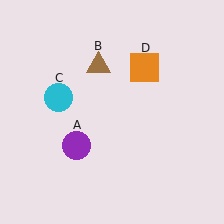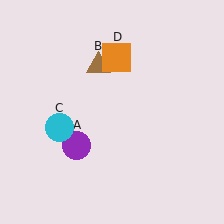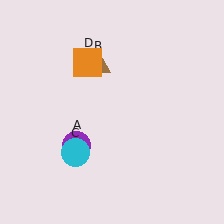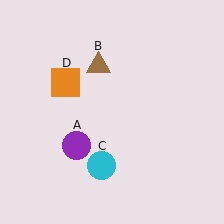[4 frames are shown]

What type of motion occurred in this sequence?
The cyan circle (object C), orange square (object D) rotated counterclockwise around the center of the scene.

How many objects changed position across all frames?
2 objects changed position: cyan circle (object C), orange square (object D).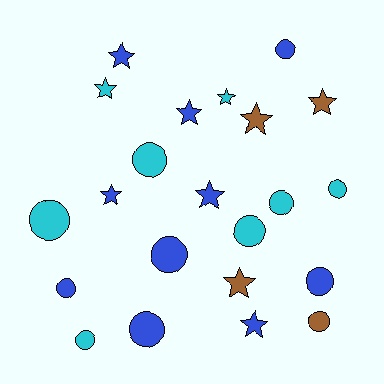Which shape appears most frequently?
Circle, with 12 objects.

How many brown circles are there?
There is 1 brown circle.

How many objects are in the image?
There are 22 objects.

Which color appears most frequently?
Blue, with 10 objects.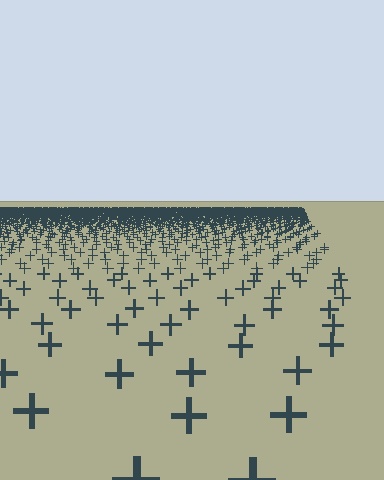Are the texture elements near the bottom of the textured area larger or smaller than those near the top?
Larger. Near the bottom, elements are closer to the viewer and appear at a bigger on-screen size.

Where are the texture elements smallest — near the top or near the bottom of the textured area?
Near the top.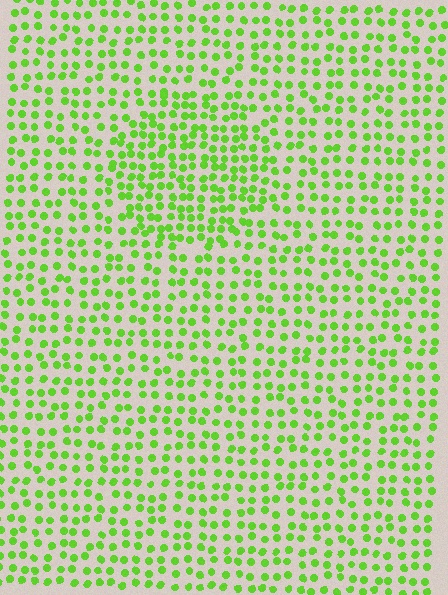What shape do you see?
I see a circle.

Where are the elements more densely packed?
The elements are more densely packed inside the circle boundary.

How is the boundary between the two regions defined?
The boundary is defined by a change in element density (approximately 1.5x ratio). All elements are the same color, size, and shape.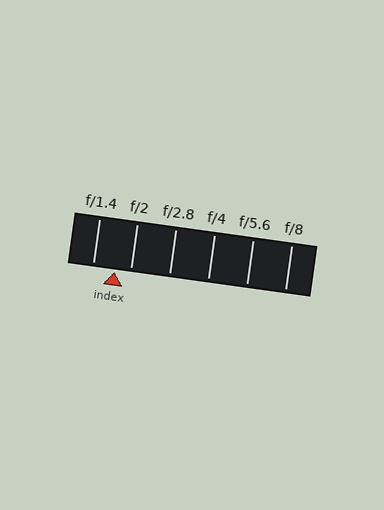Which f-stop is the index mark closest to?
The index mark is closest to f/2.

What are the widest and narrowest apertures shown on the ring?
The widest aperture shown is f/1.4 and the narrowest is f/8.